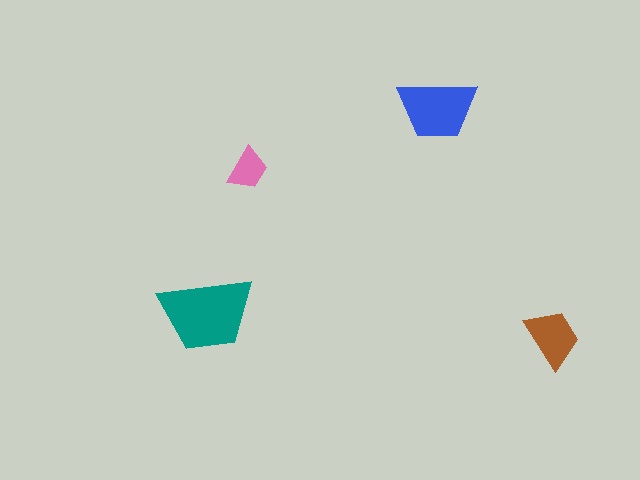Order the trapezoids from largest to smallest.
the teal one, the blue one, the brown one, the pink one.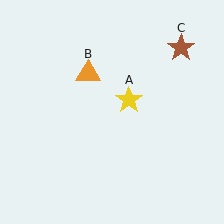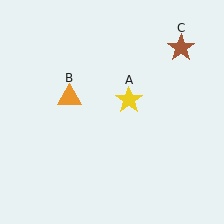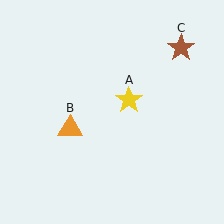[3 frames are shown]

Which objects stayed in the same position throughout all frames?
Yellow star (object A) and brown star (object C) remained stationary.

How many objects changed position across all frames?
1 object changed position: orange triangle (object B).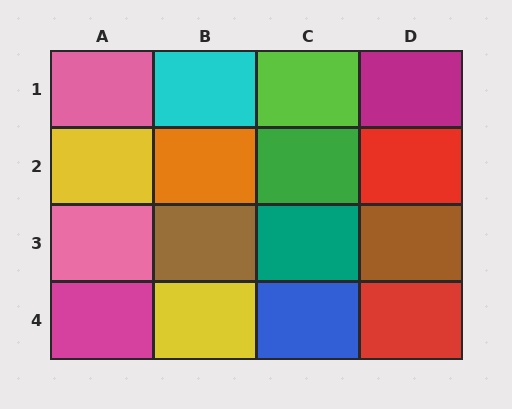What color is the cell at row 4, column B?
Yellow.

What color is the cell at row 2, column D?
Red.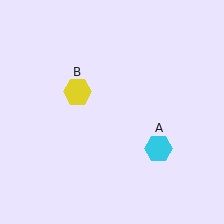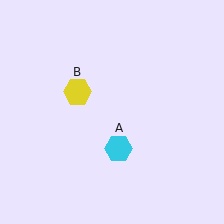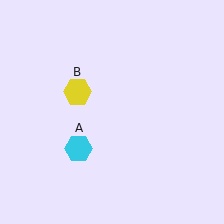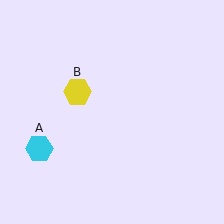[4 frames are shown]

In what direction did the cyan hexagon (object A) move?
The cyan hexagon (object A) moved left.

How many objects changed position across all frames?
1 object changed position: cyan hexagon (object A).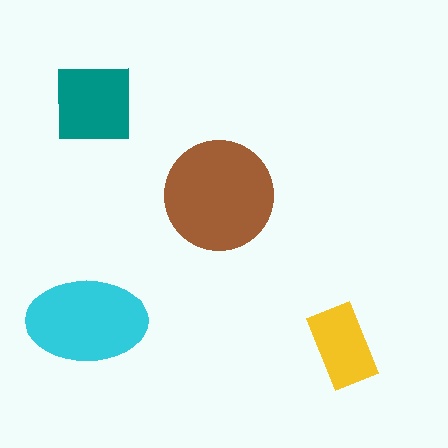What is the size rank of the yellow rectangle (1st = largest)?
4th.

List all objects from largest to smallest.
The brown circle, the cyan ellipse, the teal square, the yellow rectangle.